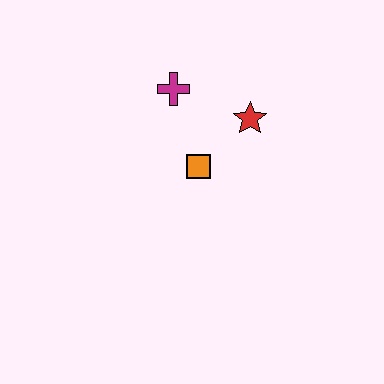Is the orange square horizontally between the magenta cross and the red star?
Yes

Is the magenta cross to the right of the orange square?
No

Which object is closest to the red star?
The orange square is closest to the red star.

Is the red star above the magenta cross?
No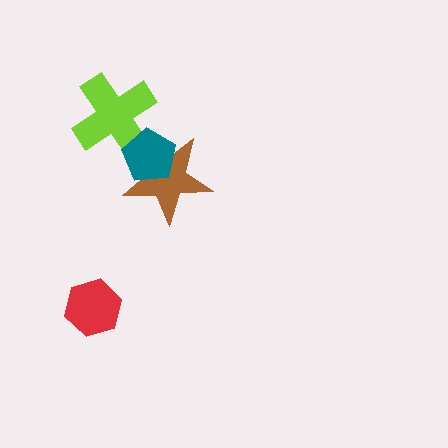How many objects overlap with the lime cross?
1 object overlaps with the lime cross.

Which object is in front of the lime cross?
The teal pentagon is in front of the lime cross.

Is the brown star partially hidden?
Yes, it is partially covered by another shape.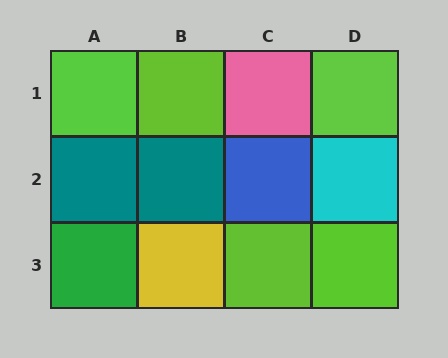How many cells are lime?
5 cells are lime.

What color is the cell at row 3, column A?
Green.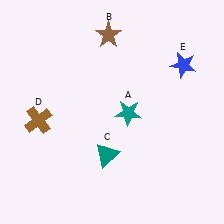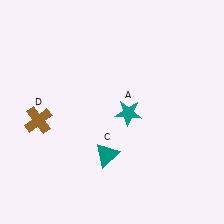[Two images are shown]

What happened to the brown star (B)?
The brown star (B) was removed in Image 2. It was in the top-left area of Image 1.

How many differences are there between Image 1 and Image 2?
There are 2 differences between the two images.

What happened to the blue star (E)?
The blue star (E) was removed in Image 2. It was in the top-right area of Image 1.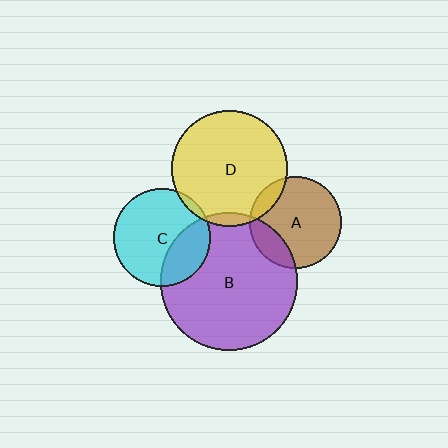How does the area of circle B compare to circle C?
Approximately 2.0 times.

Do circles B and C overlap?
Yes.